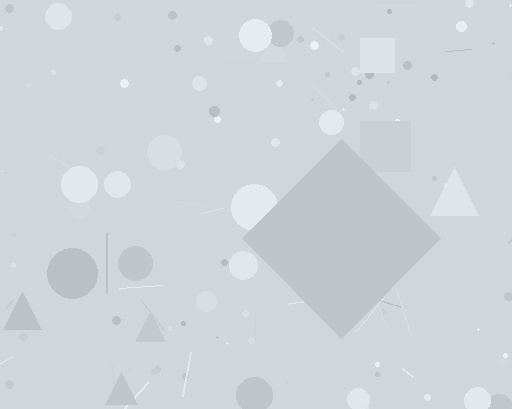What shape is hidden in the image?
A diamond is hidden in the image.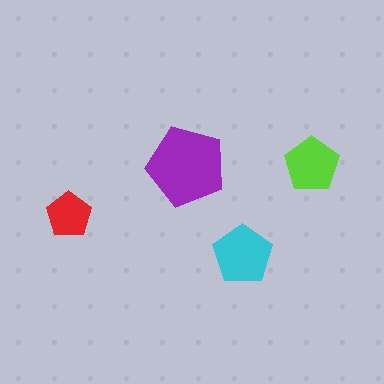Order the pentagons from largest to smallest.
the purple one, the cyan one, the lime one, the red one.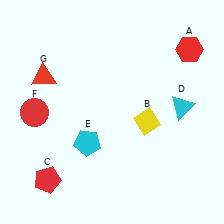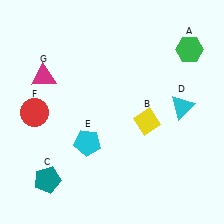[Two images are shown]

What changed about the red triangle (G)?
In Image 1, G is red. In Image 2, it changed to magenta.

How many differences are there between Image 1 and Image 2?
There are 3 differences between the two images.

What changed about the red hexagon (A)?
In Image 1, A is red. In Image 2, it changed to green.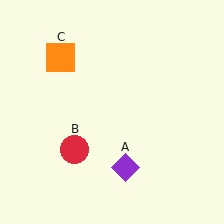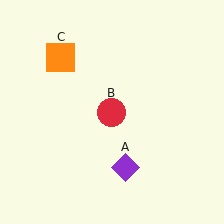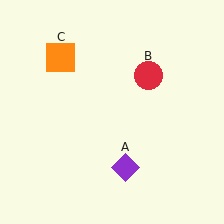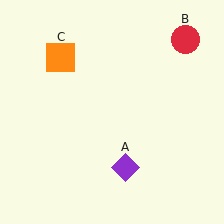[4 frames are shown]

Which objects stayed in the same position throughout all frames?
Purple diamond (object A) and orange square (object C) remained stationary.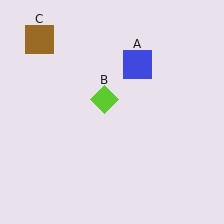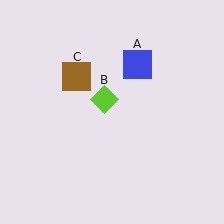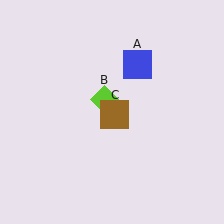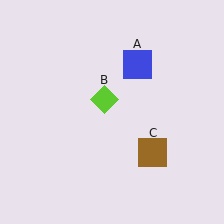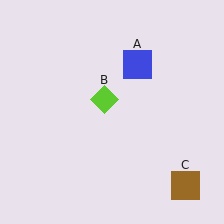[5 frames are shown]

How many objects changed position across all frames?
1 object changed position: brown square (object C).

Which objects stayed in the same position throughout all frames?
Blue square (object A) and lime diamond (object B) remained stationary.